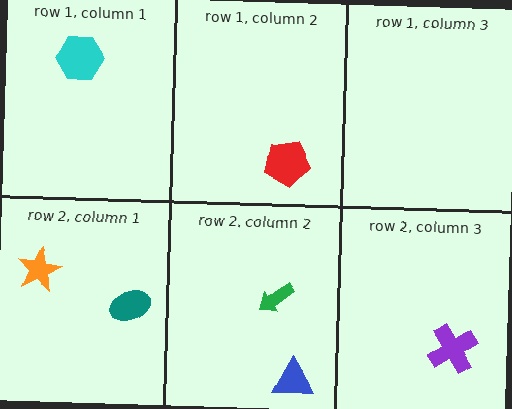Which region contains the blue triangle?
The row 2, column 2 region.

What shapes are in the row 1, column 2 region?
The red pentagon.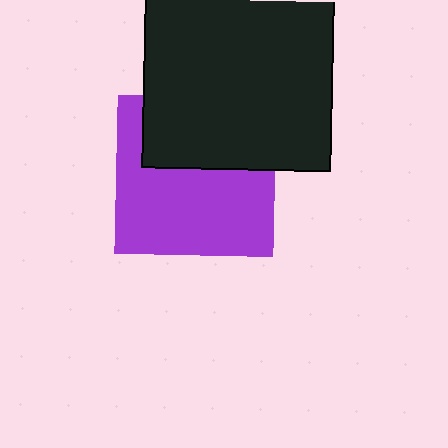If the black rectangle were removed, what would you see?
You would see the complete purple square.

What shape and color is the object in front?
The object in front is a black rectangle.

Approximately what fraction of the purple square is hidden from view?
Roughly 39% of the purple square is hidden behind the black rectangle.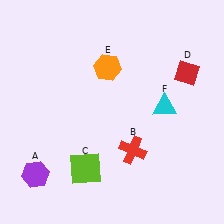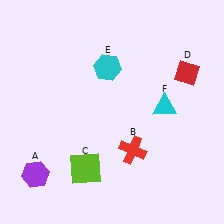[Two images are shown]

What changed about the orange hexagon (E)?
In Image 1, E is orange. In Image 2, it changed to cyan.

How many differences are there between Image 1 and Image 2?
There is 1 difference between the two images.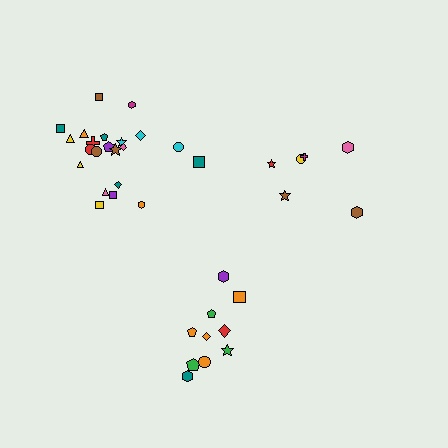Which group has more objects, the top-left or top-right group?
The top-left group.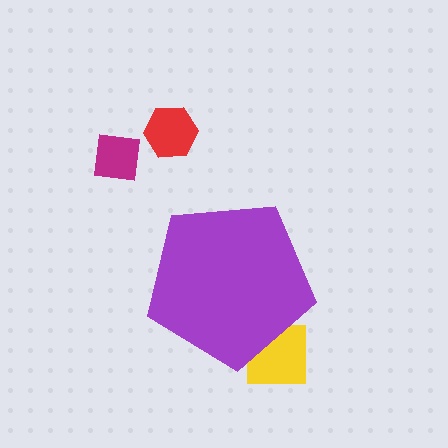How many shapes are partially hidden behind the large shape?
1 shape is partially hidden.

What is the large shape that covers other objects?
A purple pentagon.